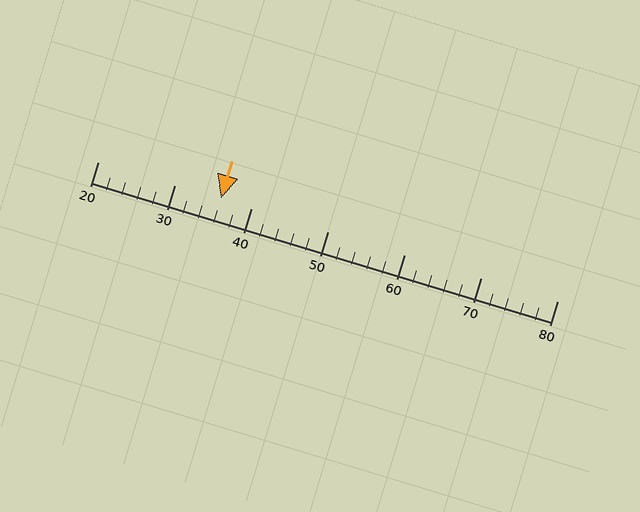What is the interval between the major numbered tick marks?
The major tick marks are spaced 10 units apart.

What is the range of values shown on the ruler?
The ruler shows values from 20 to 80.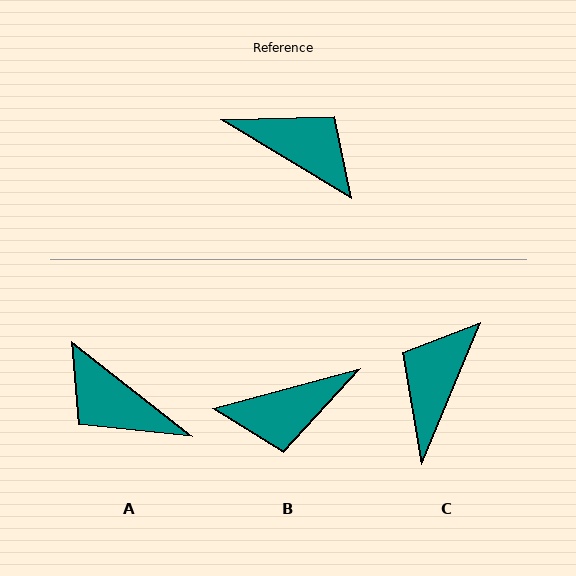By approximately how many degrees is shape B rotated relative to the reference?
Approximately 134 degrees clockwise.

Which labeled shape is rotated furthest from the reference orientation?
A, about 173 degrees away.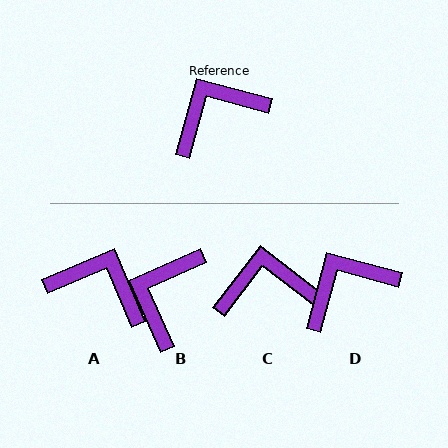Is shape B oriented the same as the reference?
No, it is off by about 39 degrees.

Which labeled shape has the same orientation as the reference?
D.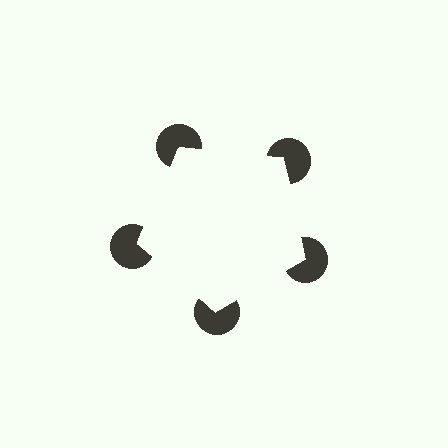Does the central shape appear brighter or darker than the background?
It typically appears slightly brighter than the background, even though no actual brightness change is drawn.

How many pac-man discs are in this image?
There are 5 — one at each vertex of the illusory pentagon.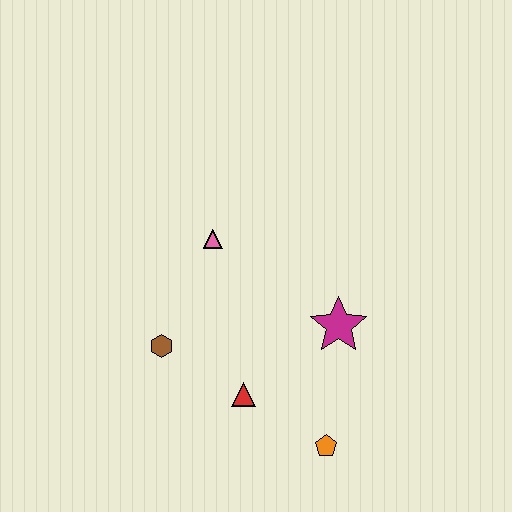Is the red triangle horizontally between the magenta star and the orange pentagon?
No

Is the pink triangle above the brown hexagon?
Yes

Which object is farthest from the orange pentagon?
The pink triangle is farthest from the orange pentagon.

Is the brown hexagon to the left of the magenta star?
Yes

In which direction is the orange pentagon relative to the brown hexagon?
The orange pentagon is to the right of the brown hexagon.